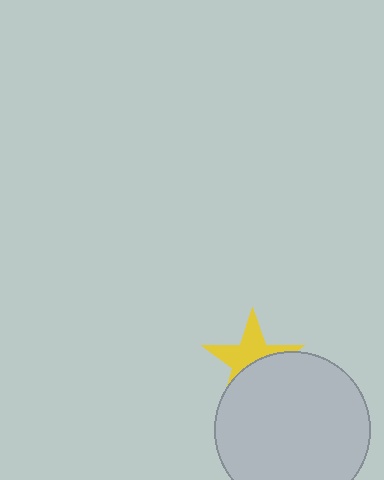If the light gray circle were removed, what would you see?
You would see the complete yellow star.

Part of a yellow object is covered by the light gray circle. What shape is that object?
It is a star.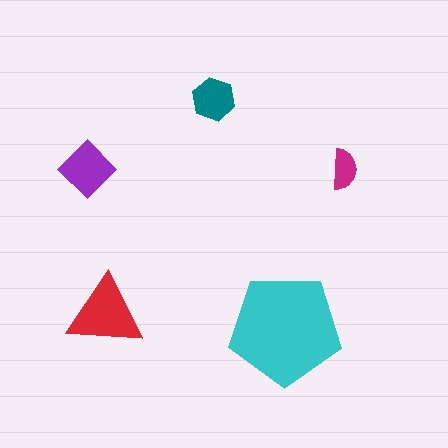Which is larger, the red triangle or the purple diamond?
The red triangle.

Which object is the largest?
The cyan pentagon.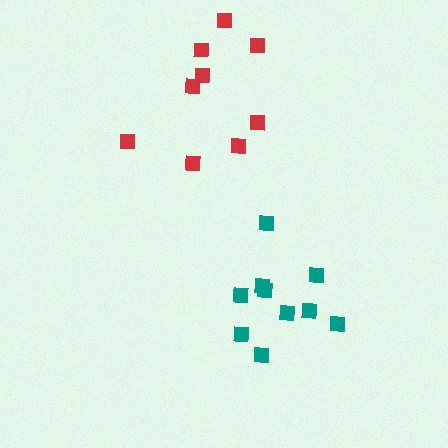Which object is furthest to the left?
The red cluster is leftmost.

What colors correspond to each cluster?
The clusters are colored: teal, red.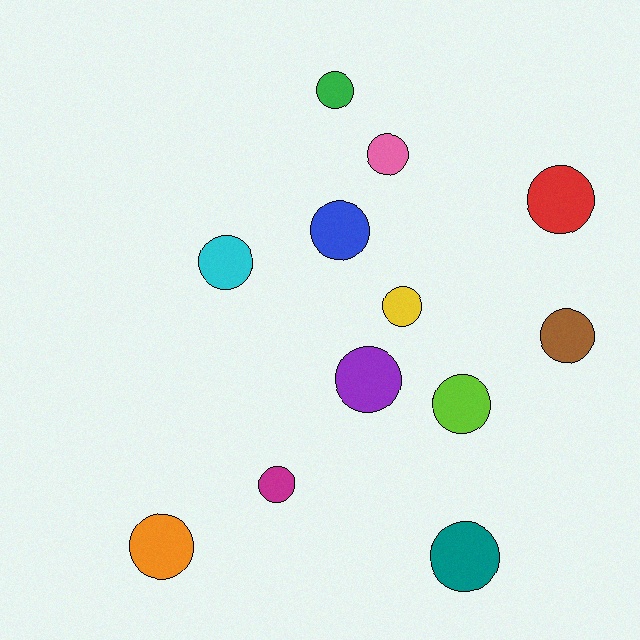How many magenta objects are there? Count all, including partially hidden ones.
There is 1 magenta object.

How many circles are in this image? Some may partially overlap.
There are 12 circles.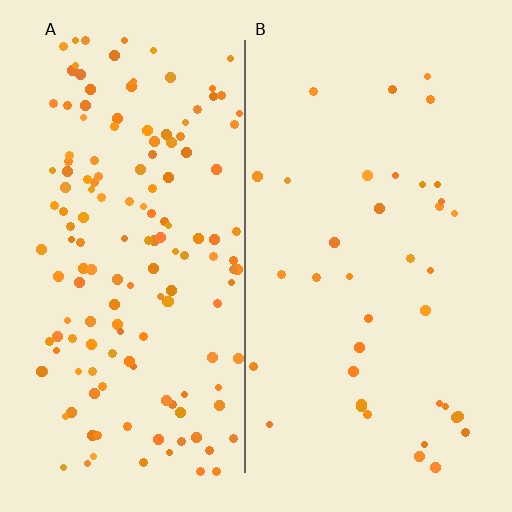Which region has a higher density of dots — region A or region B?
A (the left).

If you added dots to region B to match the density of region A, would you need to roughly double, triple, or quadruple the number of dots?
Approximately quadruple.